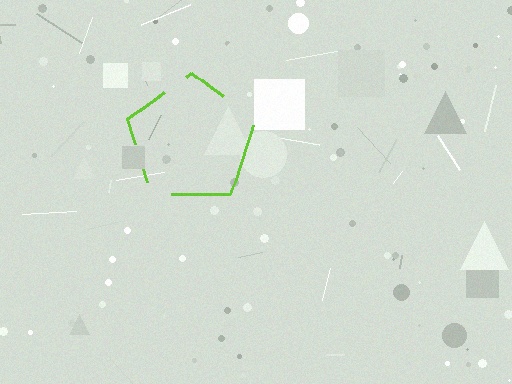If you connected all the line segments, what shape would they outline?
They would outline a pentagon.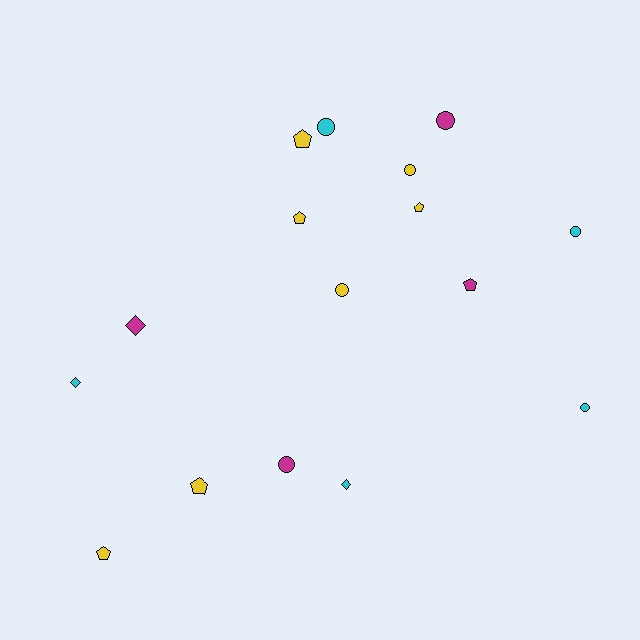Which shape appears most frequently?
Circle, with 7 objects.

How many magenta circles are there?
There are 2 magenta circles.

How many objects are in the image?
There are 16 objects.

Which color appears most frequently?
Yellow, with 7 objects.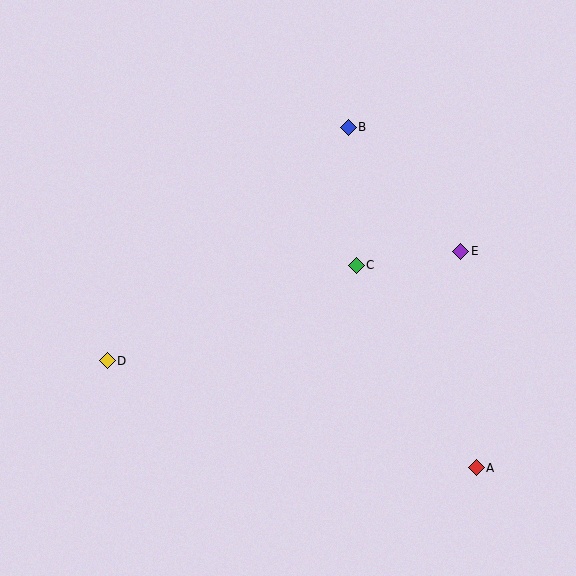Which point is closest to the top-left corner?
Point B is closest to the top-left corner.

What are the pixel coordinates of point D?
Point D is at (107, 361).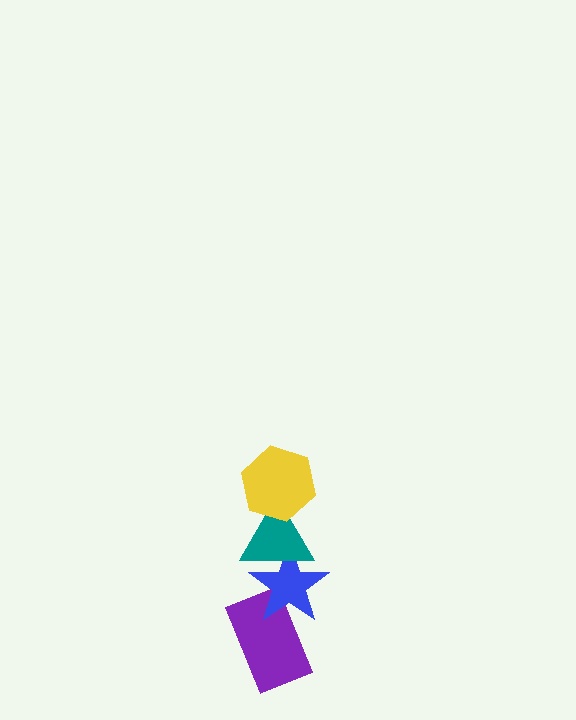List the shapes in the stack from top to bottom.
From top to bottom: the yellow hexagon, the teal triangle, the blue star, the purple rectangle.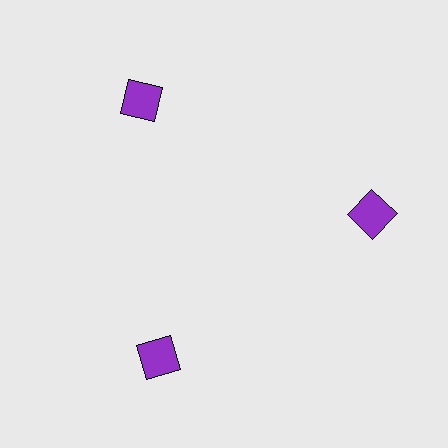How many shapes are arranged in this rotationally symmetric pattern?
There are 3 shapes, arranged in 3 groups of 1.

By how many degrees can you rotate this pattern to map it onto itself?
The pattern maps onto itself every 120 degrees of rotation.